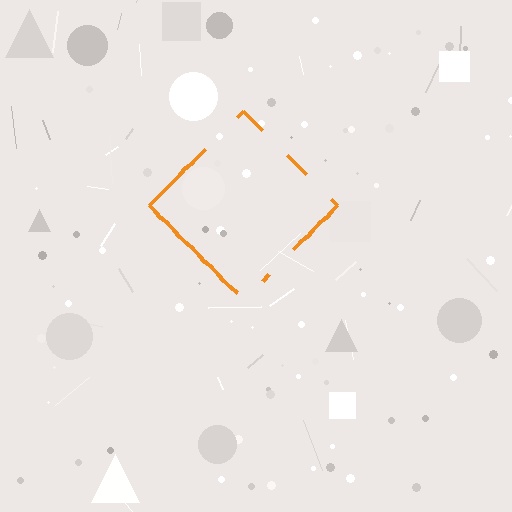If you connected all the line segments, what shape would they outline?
They would outline a diamond.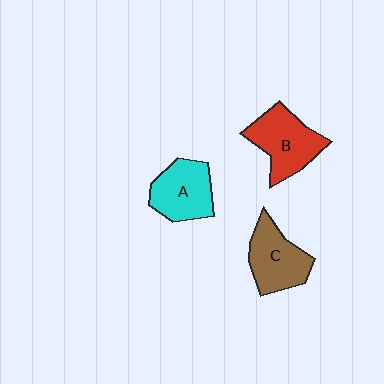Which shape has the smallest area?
Shape A (cyan).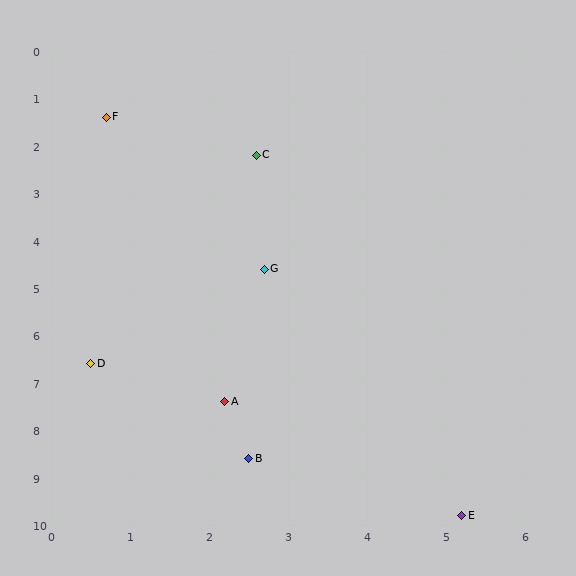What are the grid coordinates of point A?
Point A is at approximately (2.2, 7.4).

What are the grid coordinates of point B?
Point B is at approximately (2.5, 8.6).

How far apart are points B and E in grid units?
Points B and E are about 3.0 grid units apart.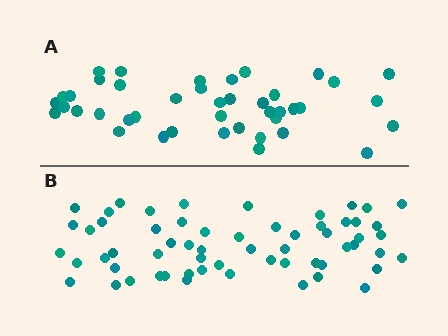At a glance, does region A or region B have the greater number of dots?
Region B (the bottom region) has more dots.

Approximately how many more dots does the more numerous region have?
Region B has approximately 20 more dots than region A.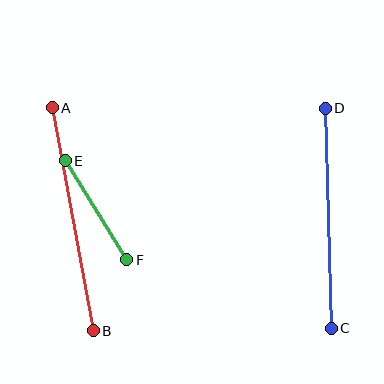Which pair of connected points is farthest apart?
Points A and B are farthest apart.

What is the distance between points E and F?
The distance is approximately 116 pixels.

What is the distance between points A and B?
The distance is approximately 227 pixels.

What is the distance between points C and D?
The distance is approximately 220 pixels.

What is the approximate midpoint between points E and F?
The midpoint is at approximately (96, 210) pixels.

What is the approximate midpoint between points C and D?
The midpoint is at approximately (328, 218) pixels.